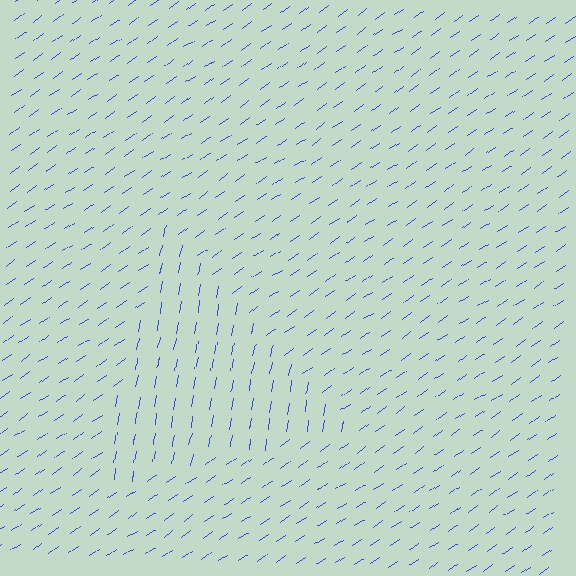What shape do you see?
I see a triangle.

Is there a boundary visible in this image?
Yes, there is a texture boundary formed by a change in line orientation.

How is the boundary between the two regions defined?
The boundary is defined purely by a change in line orientation (approximately 45 degrees difference). All lines are the same color and thickness.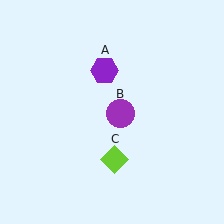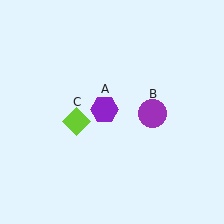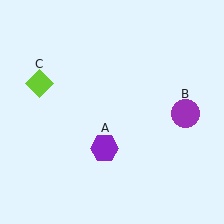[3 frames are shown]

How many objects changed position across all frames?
3 objects changed position: purple hexagon (object A), purple circle (object B), lime diamond (object C).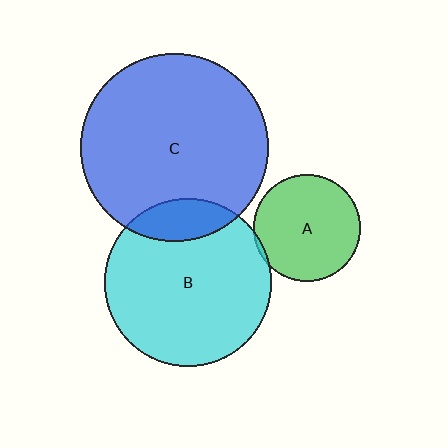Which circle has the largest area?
Circle C (blue).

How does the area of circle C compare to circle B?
Approximately 1.3 times.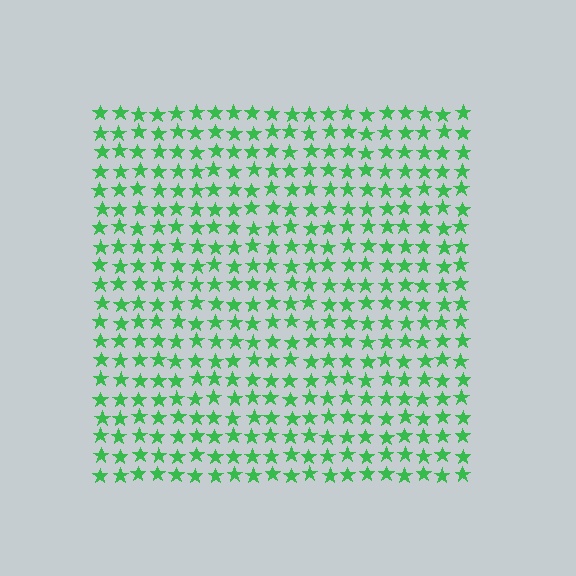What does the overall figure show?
The overall figure shows a square.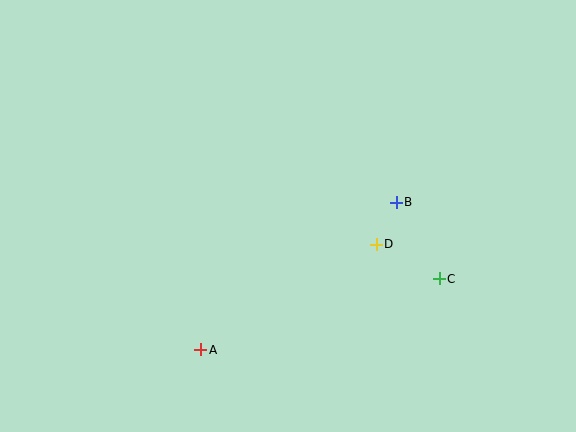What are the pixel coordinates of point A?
Point A is at (201, 350).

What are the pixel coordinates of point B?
Point B is at (396, 202).